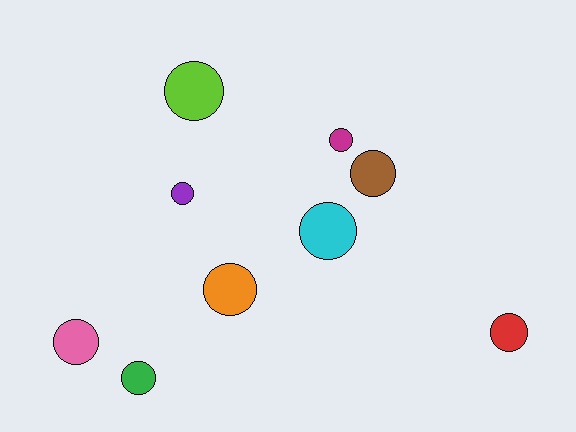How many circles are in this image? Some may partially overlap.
There are 9 circles.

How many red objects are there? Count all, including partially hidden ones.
There is 1 red object.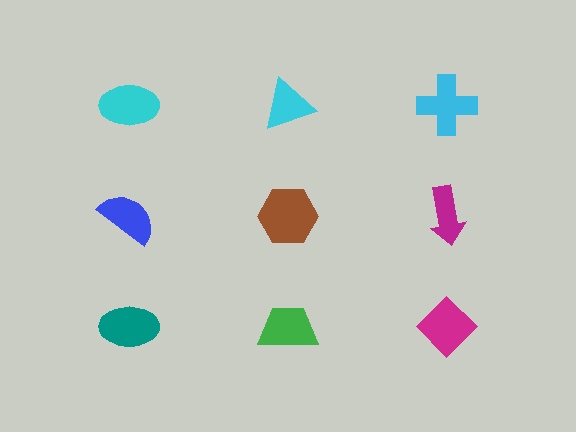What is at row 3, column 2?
A green trapezoid.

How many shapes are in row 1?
3 shapes.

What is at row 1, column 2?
A cyan triangle.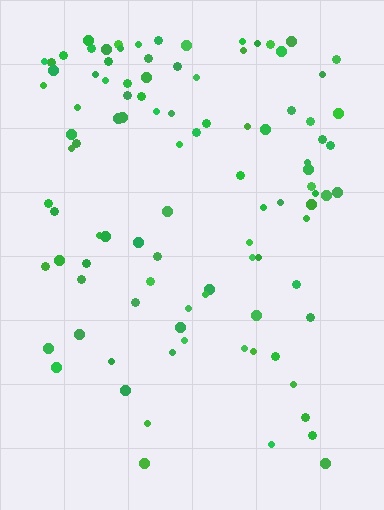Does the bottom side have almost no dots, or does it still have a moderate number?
Still a moderate number, just noticeably fewer than the top.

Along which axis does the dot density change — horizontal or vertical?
Vertical.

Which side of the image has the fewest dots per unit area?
The bottom.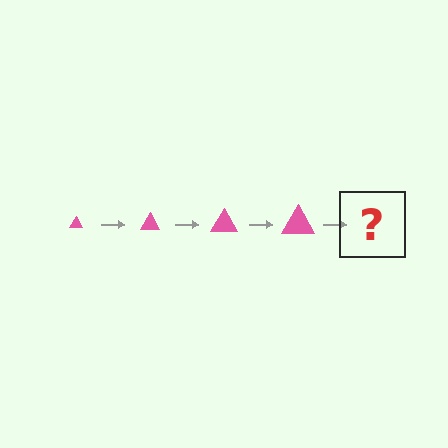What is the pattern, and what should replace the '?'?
The pattern is that the triangle gets progressively larger each step. The '?' should be a pink triangle, larger than the previous one.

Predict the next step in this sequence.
The next step is a pink triangle, larger than the previous one.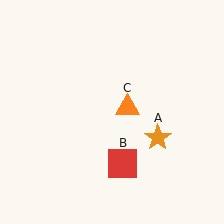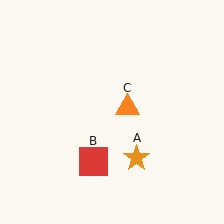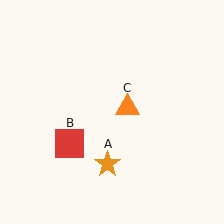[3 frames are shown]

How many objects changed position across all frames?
2 objects changed position: orange star (object A), red square (object B).